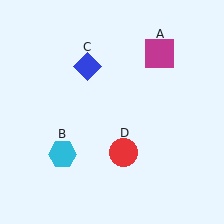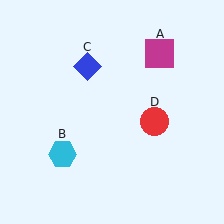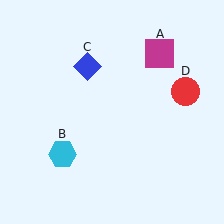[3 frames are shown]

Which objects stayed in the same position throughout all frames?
Magenta square (object A) and cyan hexagon (object B) and blue diamond (object C) remained stationary.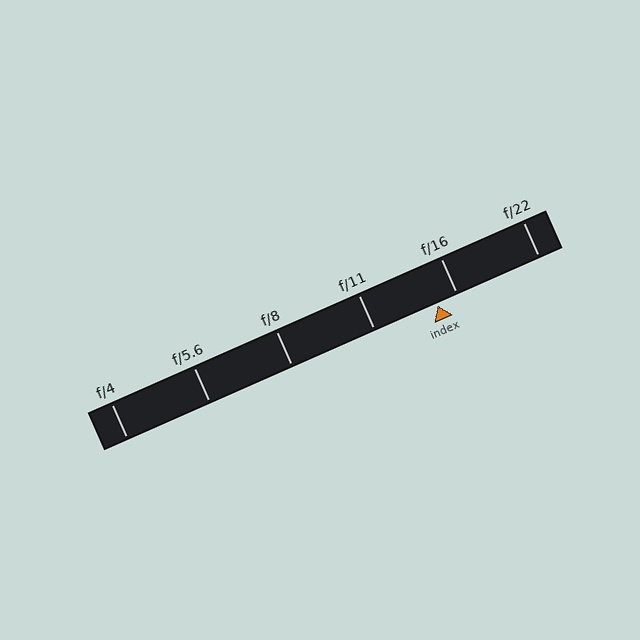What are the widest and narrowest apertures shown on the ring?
The widest aperture shown is f/4 and the narrowest is f/22.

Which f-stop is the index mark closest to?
The index mark is closest to f/16.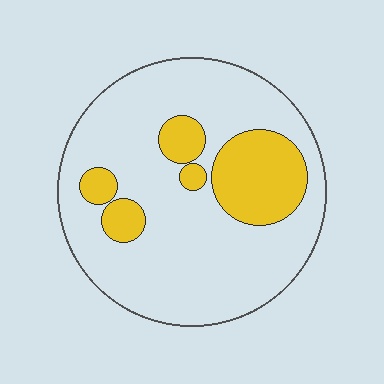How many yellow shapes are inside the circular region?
5.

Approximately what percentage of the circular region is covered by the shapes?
Approximately 20%.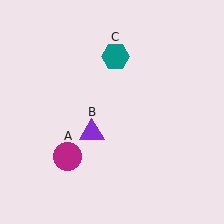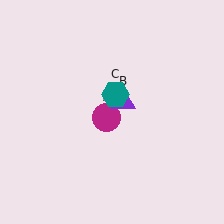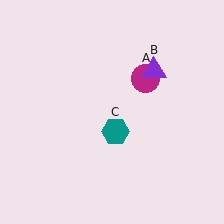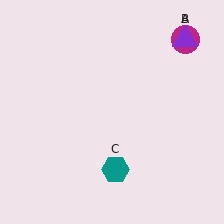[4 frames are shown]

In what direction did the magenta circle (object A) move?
The magenta circle (object A) moved up and to the right.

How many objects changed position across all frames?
3 objects changed position: magenta circle (object A), purple triangle (object B), teal hexagon (object C).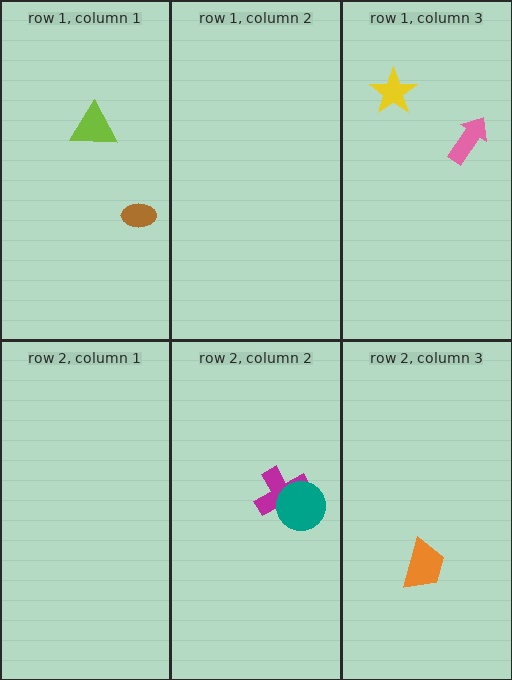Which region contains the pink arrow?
The row 1, column 3 region.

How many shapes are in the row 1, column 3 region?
2.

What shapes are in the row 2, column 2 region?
The magenta cross, the teal circle.